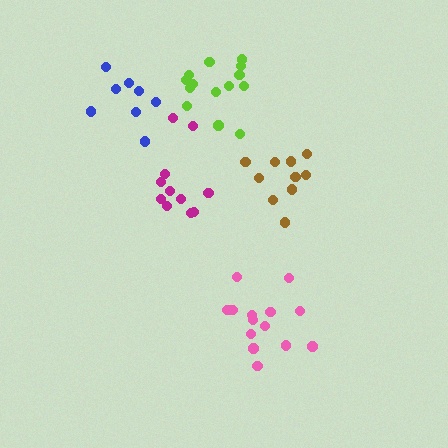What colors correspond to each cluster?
The clusters are colored: brown, pink, blue, lime, magenta.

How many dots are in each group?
Group 1: 10 dots, Group 2: 14 dots, Group 3: 8 dots, Group 4: 14 dots, Group 5: 11 dots (57 total).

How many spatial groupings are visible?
There are 5 spatial groupings.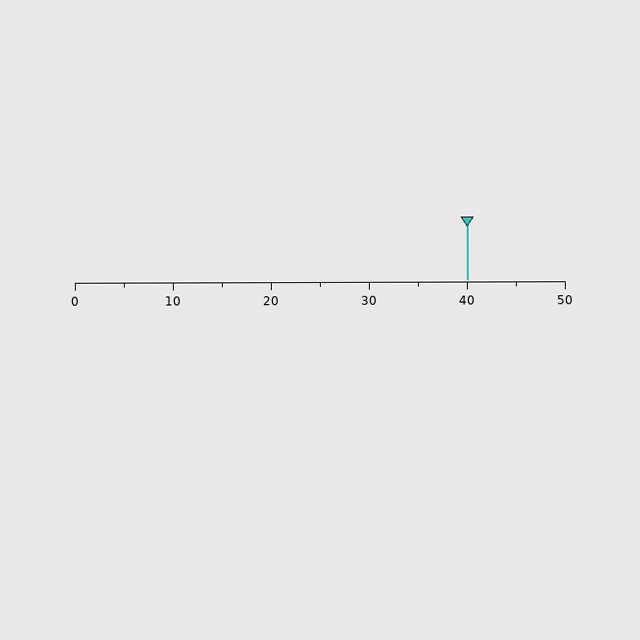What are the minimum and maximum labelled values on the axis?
The axis runs from 0 to 50.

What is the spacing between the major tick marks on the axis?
The major ticks are spaced 10 apart.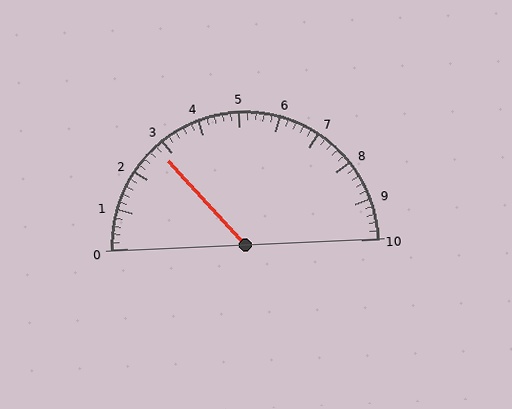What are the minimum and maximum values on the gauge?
The gauge ranges from 0 to 10.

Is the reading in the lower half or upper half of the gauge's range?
The reading is in the lower half of the range (0 to 10).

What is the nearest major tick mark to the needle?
The nearest major tick mark is 3.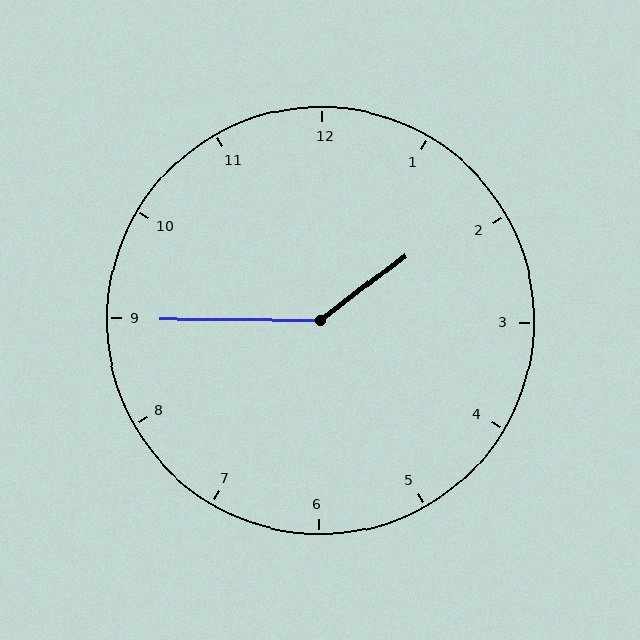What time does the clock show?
1:45.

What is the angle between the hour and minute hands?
Approximately 142 degrees.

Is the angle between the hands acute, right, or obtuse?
It is obtuse.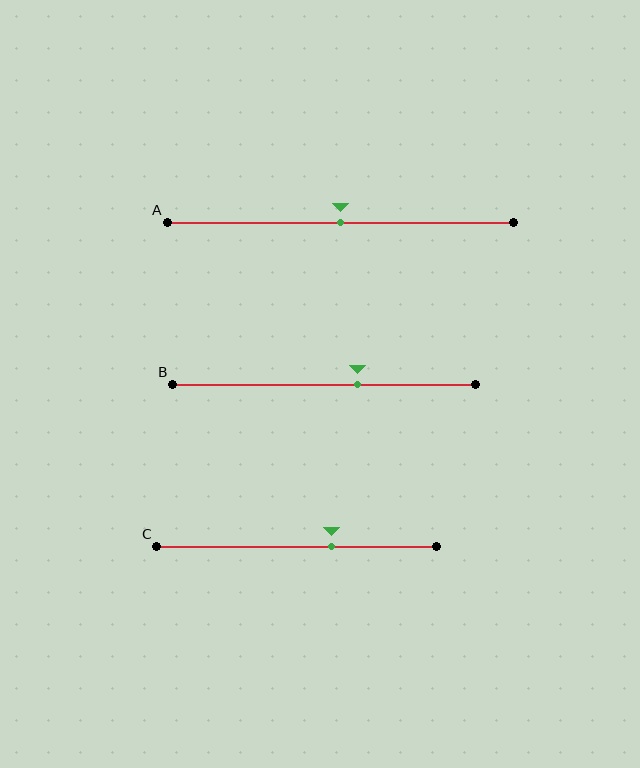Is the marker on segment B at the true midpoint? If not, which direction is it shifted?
No, the marker on segment B is shifted to the right by about 11% of the segment length.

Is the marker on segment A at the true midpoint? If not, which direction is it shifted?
Yes, the marker on segment A is at the true midpoint.